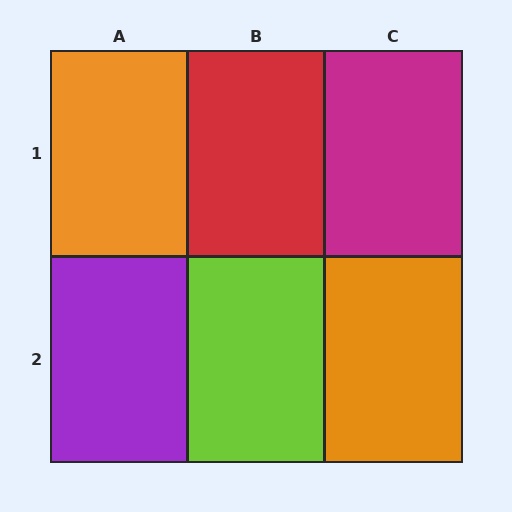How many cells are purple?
1 cell is purple.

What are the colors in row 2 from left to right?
Purple, lime, orange.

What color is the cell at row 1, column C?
Magenta.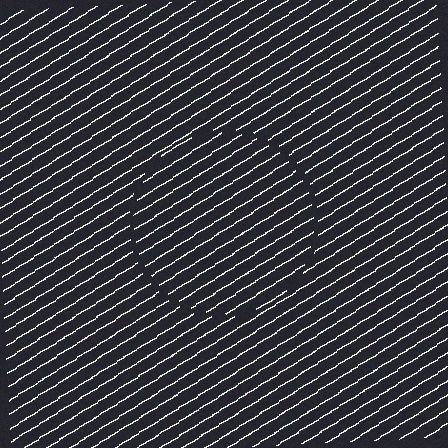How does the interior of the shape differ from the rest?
The interior of the shape contains the same grating, shifted by half a period — the contour is defined by the phase discontinuity where line-ends from the inner and outer gratings abut.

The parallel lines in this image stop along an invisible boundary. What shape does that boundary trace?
An illusory circle. The interior of the shape contains the same grating, shifted by half a period — the contour is defined by the phase discontinuity where line-ends from the inner and outer gratings abut.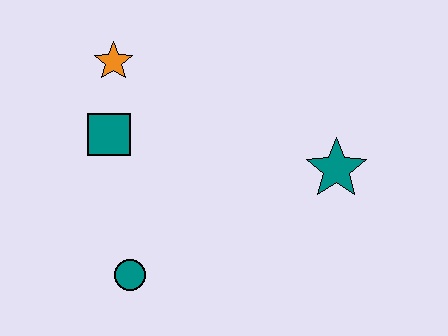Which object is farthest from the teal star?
The orange star is farthest from the teal star.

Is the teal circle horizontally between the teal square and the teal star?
Yes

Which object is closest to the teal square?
The orange star is closest to the teal square.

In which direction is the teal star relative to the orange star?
The teal star is to the right of the orange star.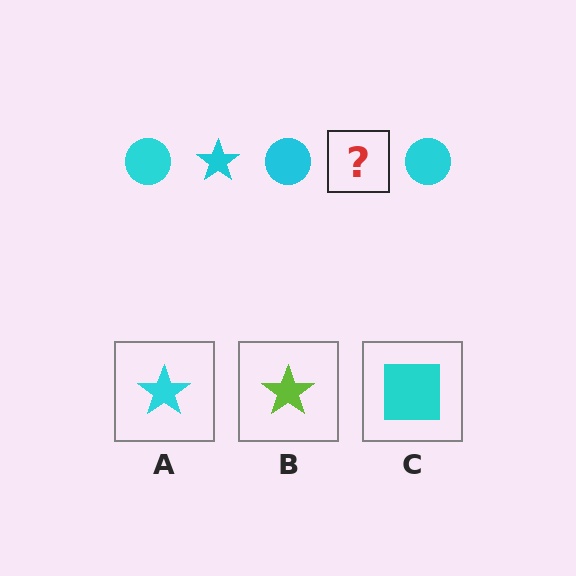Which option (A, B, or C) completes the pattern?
A.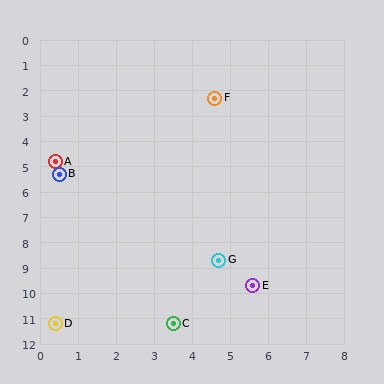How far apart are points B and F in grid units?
Points B and F are about 5.1 grid units apart.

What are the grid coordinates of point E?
Point E is at approximately (5.6, 9.7).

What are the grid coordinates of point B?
Point B is at approximately (0.5, 5.3).